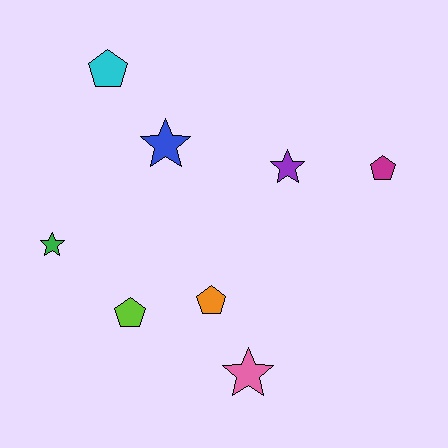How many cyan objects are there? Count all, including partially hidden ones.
There is 1 cyan object.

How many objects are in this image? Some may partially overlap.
There are 8 objects.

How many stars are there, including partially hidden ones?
There are 4 stars.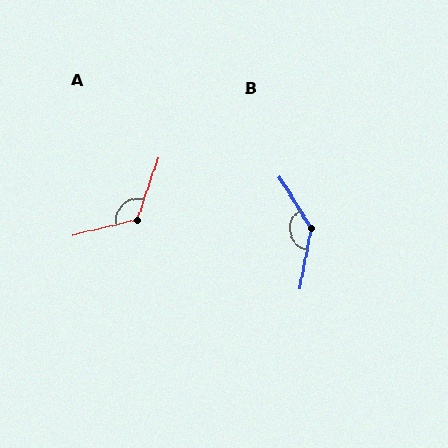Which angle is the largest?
B, at approximately 139 degrees.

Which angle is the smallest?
A, at approximately 123 degrees.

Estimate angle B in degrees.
Approximately 139 degrees.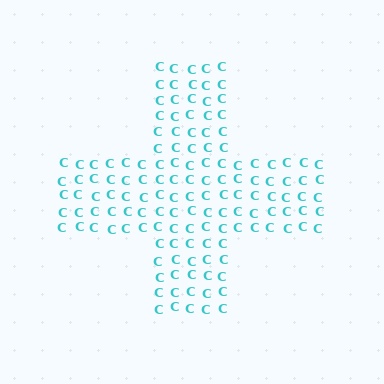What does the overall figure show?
The overall figure shows a cross.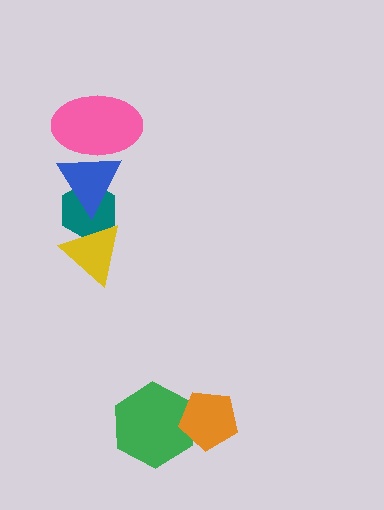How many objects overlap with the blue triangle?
2 objects overlap with the blue triangle.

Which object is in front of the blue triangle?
The pink ellipse is in front of the blue triangle.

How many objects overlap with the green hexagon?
1 object overlaps with the green hexagon.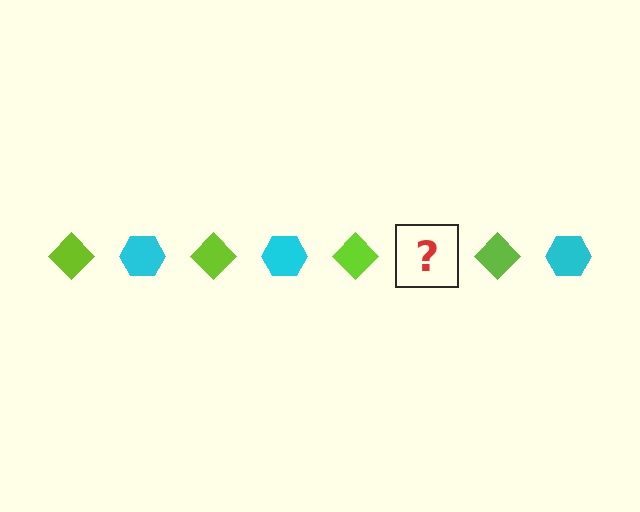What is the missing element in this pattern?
The missing element is a cyan hexagon.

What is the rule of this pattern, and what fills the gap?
The rule is that the pattern alternates between lime diamond and cyan hexagon. The gap should be filled with a cyan hexagon.